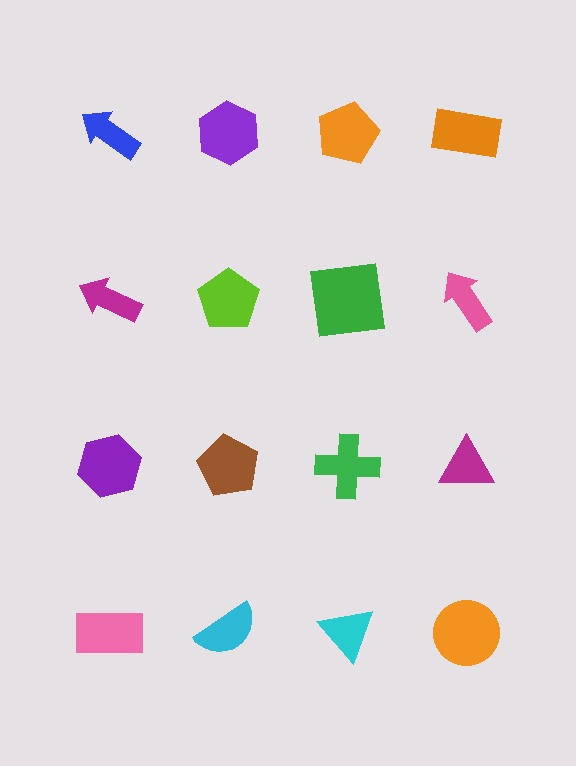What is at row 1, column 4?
An orange rectangle.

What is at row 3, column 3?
A green cross.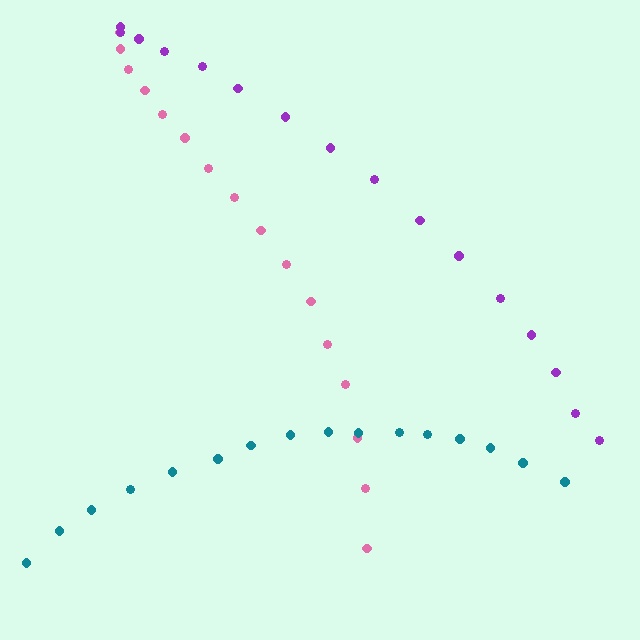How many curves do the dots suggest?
There are 3 distinct paths.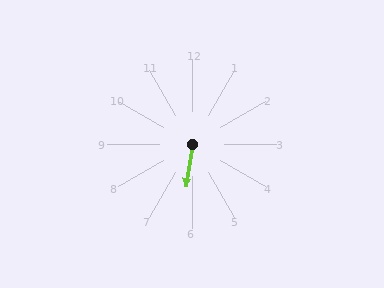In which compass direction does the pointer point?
South.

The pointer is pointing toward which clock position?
Roughly 6 o'clock.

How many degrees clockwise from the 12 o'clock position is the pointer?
Approximately 189 degrees.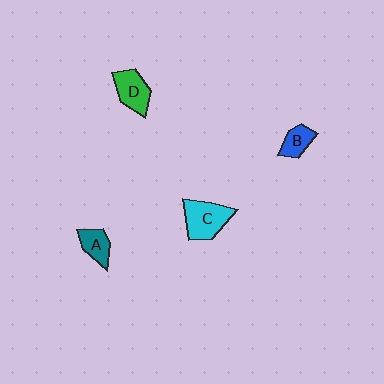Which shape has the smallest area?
Shape B (blue).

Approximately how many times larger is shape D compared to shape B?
Approximately 1.6 times.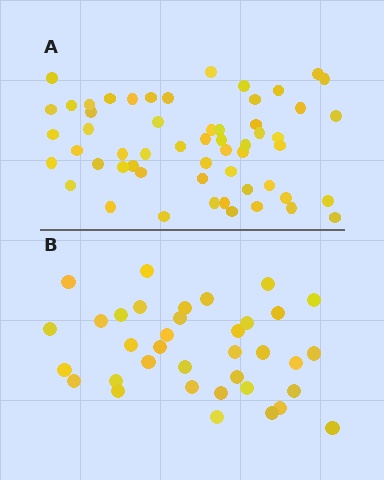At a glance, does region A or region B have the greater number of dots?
Region A (the top region) has more dots.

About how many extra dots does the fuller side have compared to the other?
Region A has approximately 20 more dots than region B.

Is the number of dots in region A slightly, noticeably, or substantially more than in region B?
Region A has substantially more. The ratio is roughly 1.6 to 1.